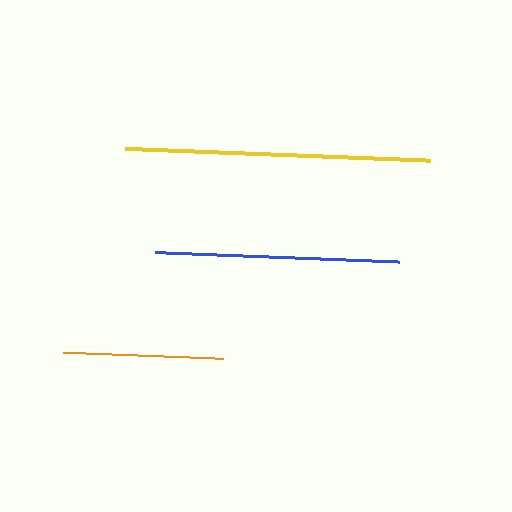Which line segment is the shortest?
The orange line is the shortest at approximately 160 pixels.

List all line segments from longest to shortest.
From longest to shortest: yellow, blue, orange.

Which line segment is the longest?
The yellow line is the longest at approximately 305 pixels.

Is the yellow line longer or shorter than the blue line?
The yellow line is longer than the blue line.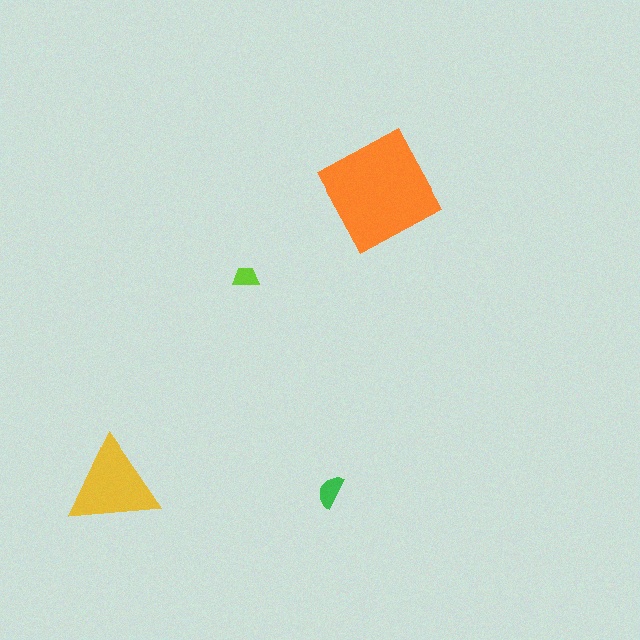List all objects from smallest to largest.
The lime trapezoid, the green semicircle, the yellow triangle, the orange square.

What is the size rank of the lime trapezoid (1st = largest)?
4th.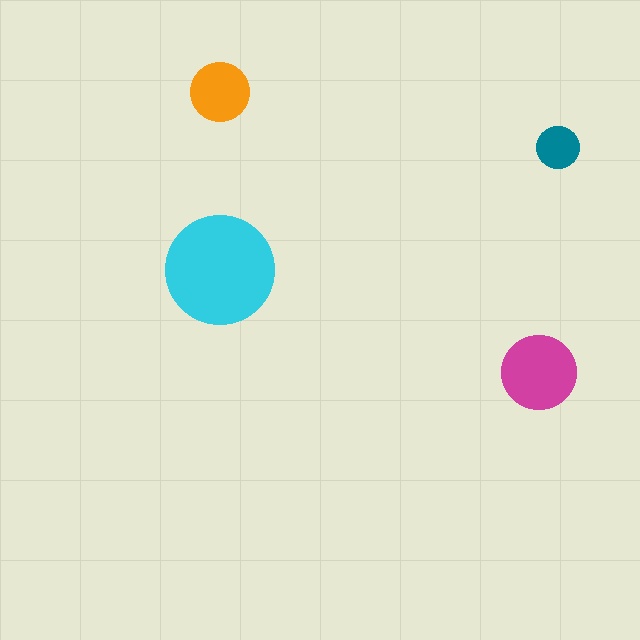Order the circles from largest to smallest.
the cyan one, the magenta one, the orange one, the teal one.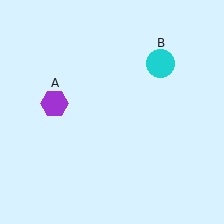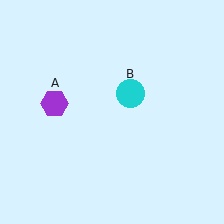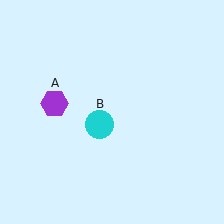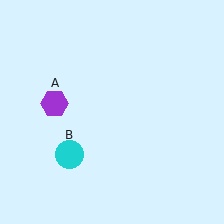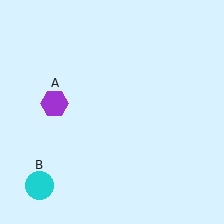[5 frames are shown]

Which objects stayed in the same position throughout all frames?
Purple hexagon (object A) remained stationary.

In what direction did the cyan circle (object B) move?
The cyan circle (object B) moved down and to the left.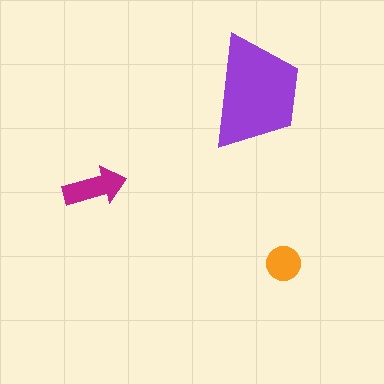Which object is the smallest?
The orange circle.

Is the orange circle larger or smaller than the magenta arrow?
Smaller.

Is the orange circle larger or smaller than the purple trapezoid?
Smaller.